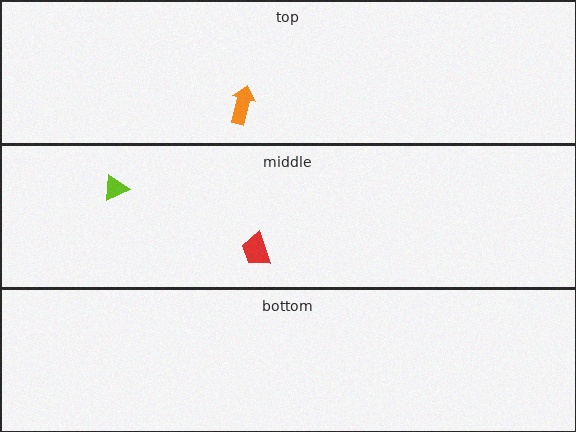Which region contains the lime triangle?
The middle region.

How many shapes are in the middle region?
2.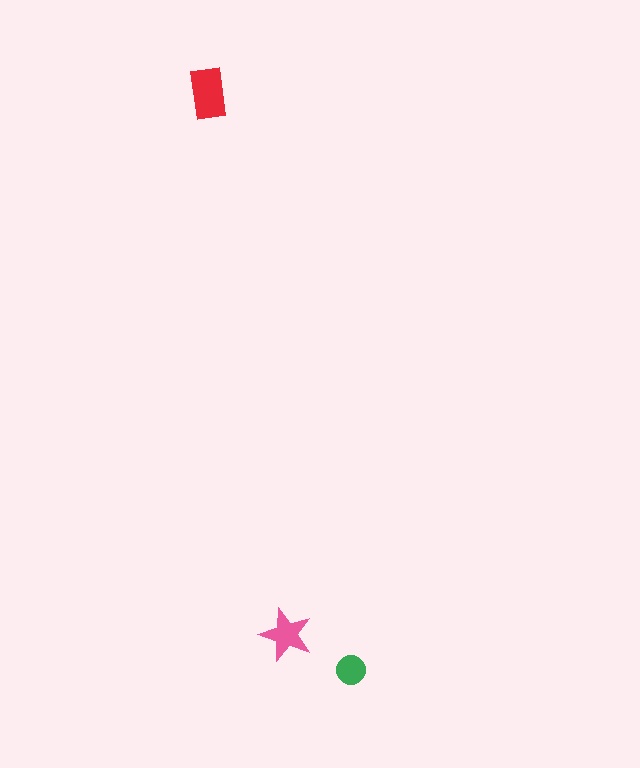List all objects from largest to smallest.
The red rectangle, the pink star, the green circle.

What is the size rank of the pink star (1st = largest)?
2nd.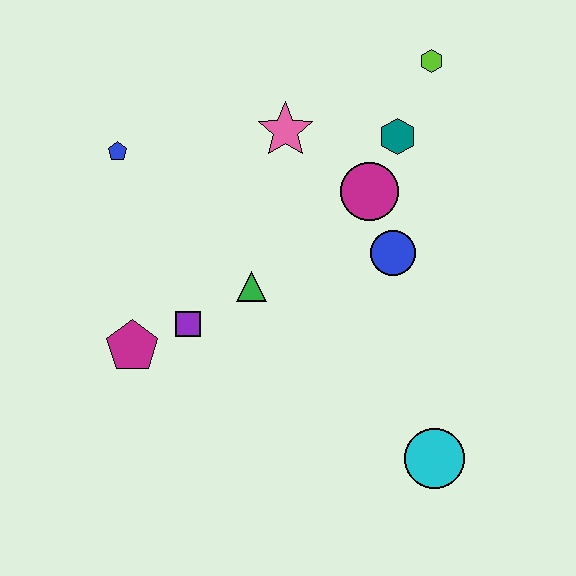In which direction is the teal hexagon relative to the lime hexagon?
The teal hexagon is below the lime hexagon.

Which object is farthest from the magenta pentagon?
The lime hexagon is farthest from the magenta pentagon.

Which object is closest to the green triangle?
The purple square is closest to the green triangle.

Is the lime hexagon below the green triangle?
No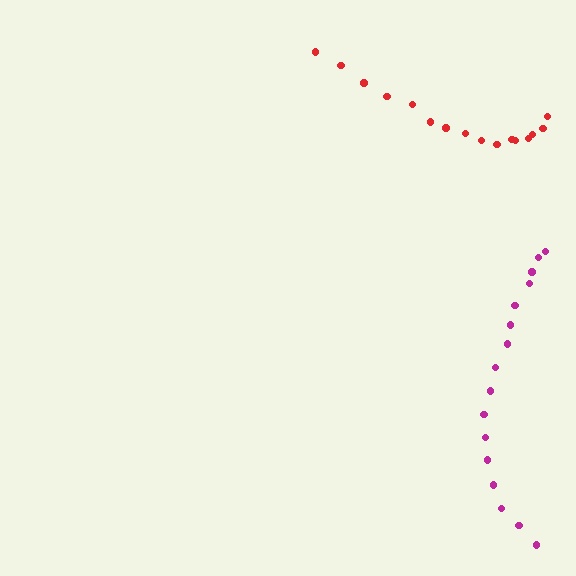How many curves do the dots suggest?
There are 2 distinct paths.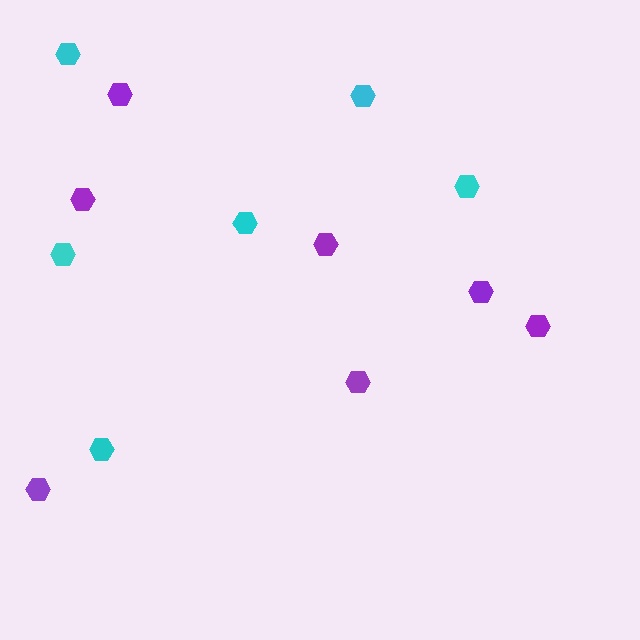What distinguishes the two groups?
There are 2 groups: one group of cyan hexagons (6) and one group of purple hexagons (7).